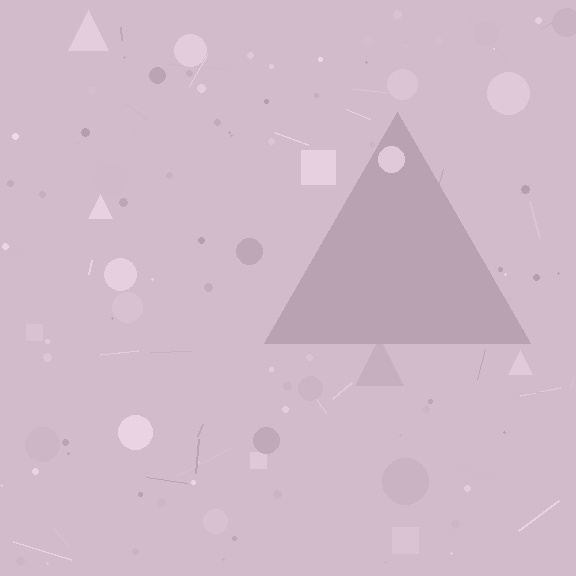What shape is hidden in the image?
A triangle is hidden in the image.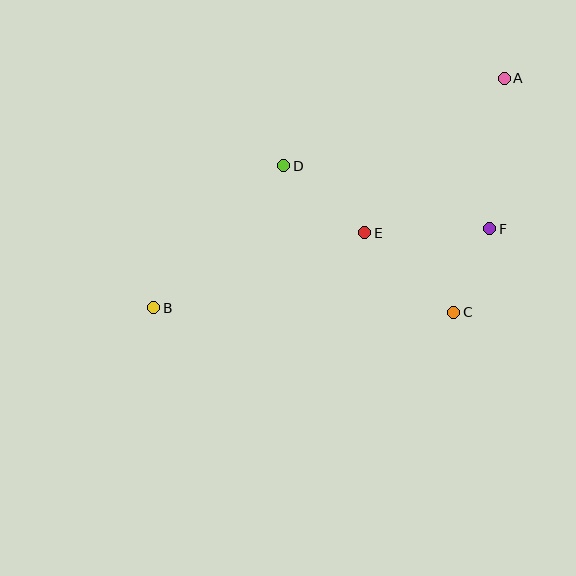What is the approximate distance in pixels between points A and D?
The distance between A and D is approximately 237 pixels.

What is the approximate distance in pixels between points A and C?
The distance between A and C is approximately 239 pixels.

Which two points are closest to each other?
Points C and F are closest to each other.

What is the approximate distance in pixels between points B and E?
The distance between B and E is approximately 224 pixels.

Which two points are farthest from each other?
Points A and B are farthest from each other.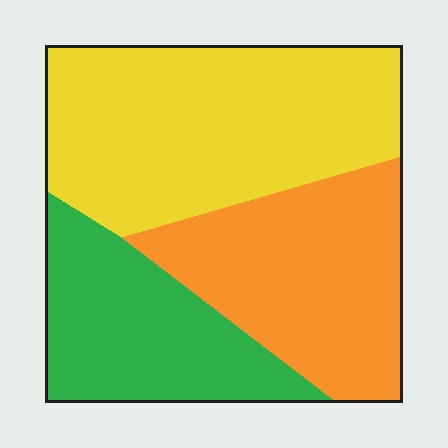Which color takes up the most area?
Yellow, at roughly 45%.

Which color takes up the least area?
Green, at roughly 25%.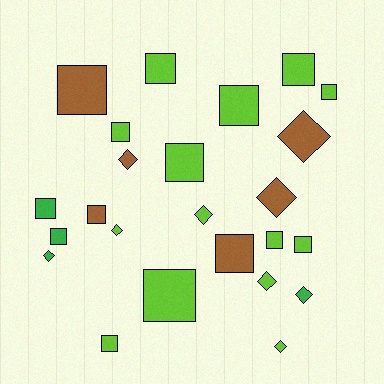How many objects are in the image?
There are 24 objects.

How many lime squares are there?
There are 10 lime squares.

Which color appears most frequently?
Lime, with 14 objects.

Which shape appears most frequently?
Square, with 15 objects.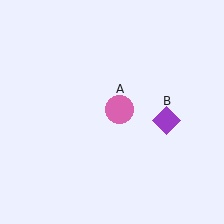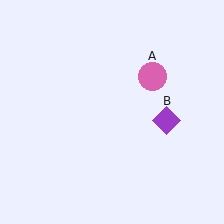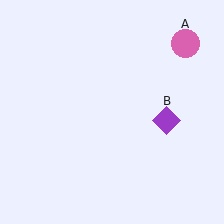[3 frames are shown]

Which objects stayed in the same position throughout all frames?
Purple diamond (object B) remained stationary.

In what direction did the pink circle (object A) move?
The pink circle (object A) moved up and to the right.